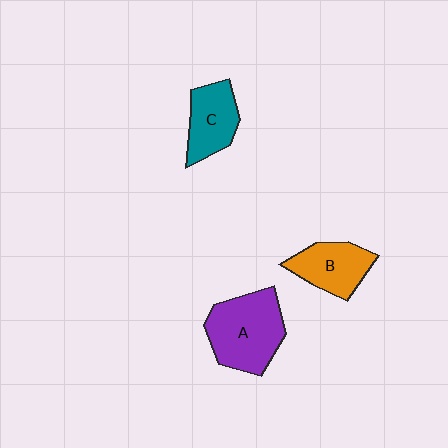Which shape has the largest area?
Shape A (purple).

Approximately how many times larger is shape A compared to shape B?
Approximately 1.5 times.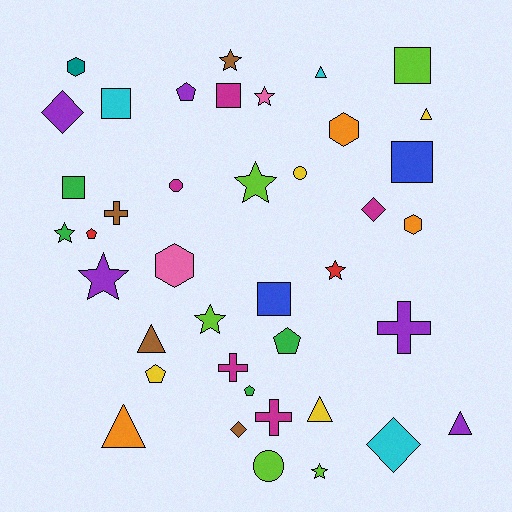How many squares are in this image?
There are 6 squares.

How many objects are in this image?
There are 40 objects.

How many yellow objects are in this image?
There are 4 yellow objects.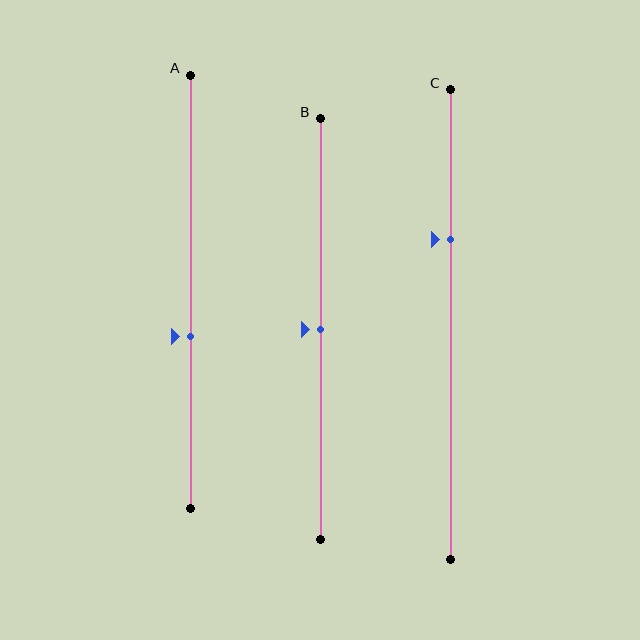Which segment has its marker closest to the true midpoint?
Segment B has its marker closest to the true midpoint.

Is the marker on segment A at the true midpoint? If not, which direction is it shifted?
No, the marker on segment A is shifted downward by about 10% of the segment length.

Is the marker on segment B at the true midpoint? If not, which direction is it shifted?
Yes, the marker on segment B is at the true midpoint.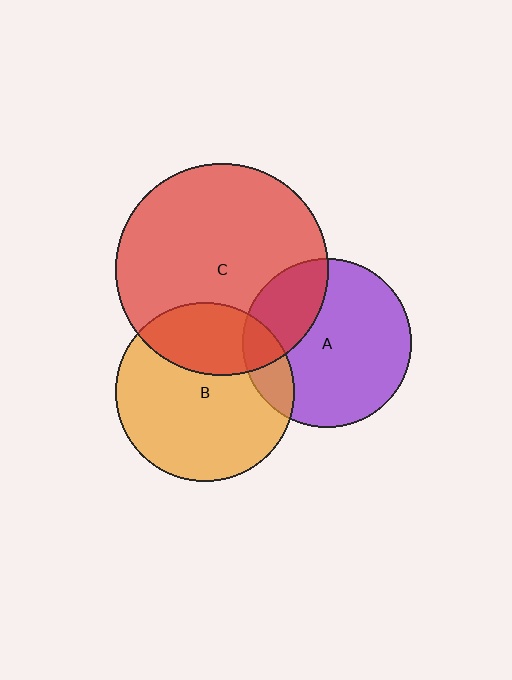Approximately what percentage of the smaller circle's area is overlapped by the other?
Approximately 25%.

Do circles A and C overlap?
Yes.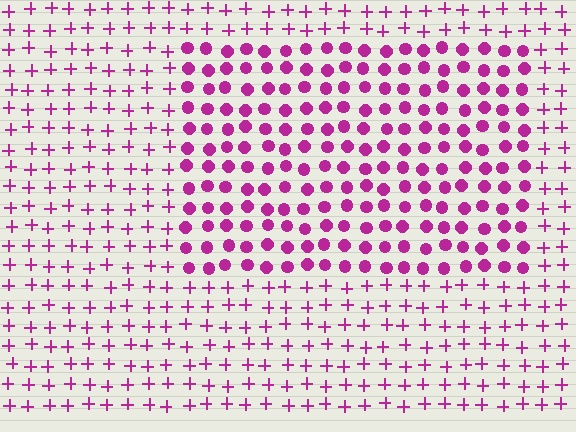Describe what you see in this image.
The image is filled with small magenta elements arranged in a uniform grid. A rectangle-shaped region contains circles, while the surrounding area contains plus signs. The boundary is defined purely by the change in element shape.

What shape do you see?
I see a rectangle.